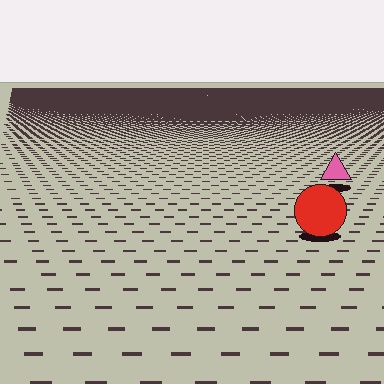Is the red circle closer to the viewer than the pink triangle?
Yes. The red circle is closer — you can tell from the texture gradient: the ground texture is coarser near it.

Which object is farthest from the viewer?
The pink triangle is farthest from the viewer. It appears smaller and the ground texture around it is denser.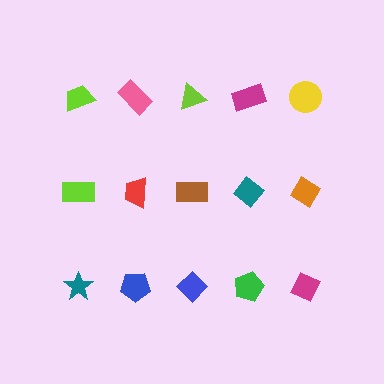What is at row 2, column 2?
A red trapezoid.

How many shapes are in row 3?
5 shapes.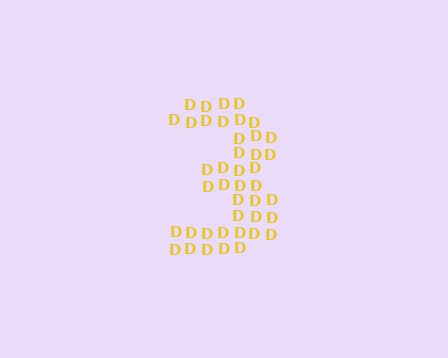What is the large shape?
The large shape is the digit 3.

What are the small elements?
The small elements are letter D's.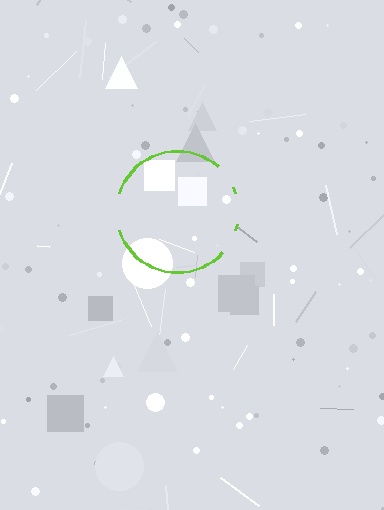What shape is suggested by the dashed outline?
The dashed outline suggests a circle.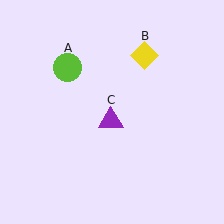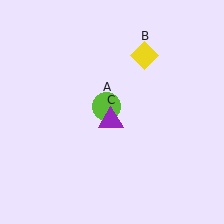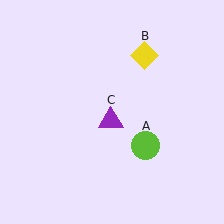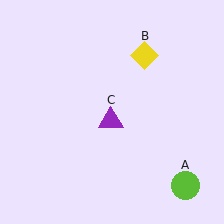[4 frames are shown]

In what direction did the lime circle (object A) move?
The lime circle (object A) moved down and to the right.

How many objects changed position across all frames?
1 object changed position: lime circle (object A).